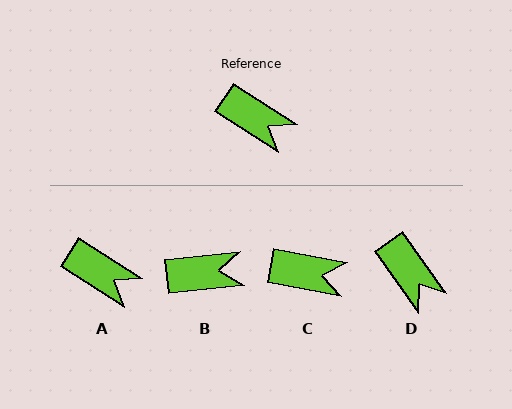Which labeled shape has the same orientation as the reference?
A.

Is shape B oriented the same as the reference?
No, it is off by about 39 degrees.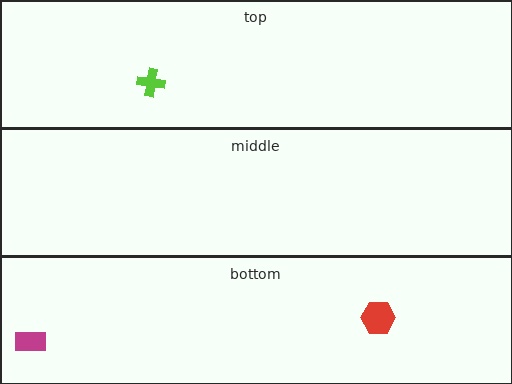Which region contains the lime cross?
The top region.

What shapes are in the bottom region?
The magenta rectangle, the red hexagon.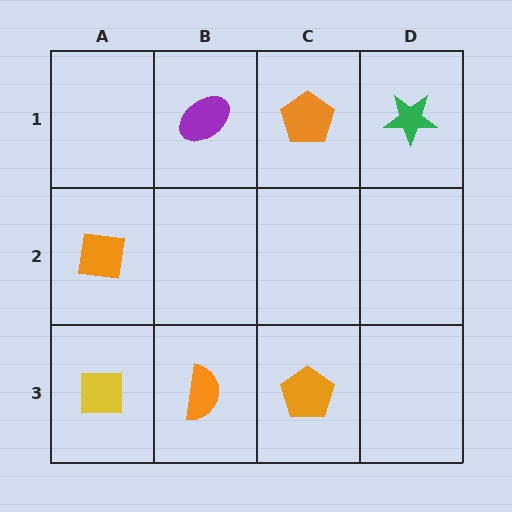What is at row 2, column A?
An orange square.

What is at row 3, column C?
An orange pentagon.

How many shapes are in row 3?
3 shapes.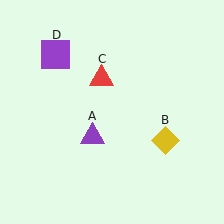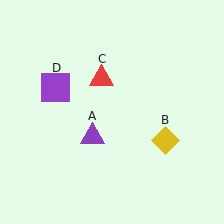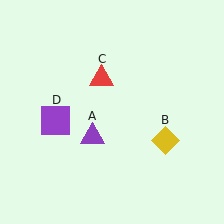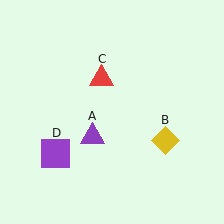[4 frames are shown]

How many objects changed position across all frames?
1 object changed position: purple square (object D).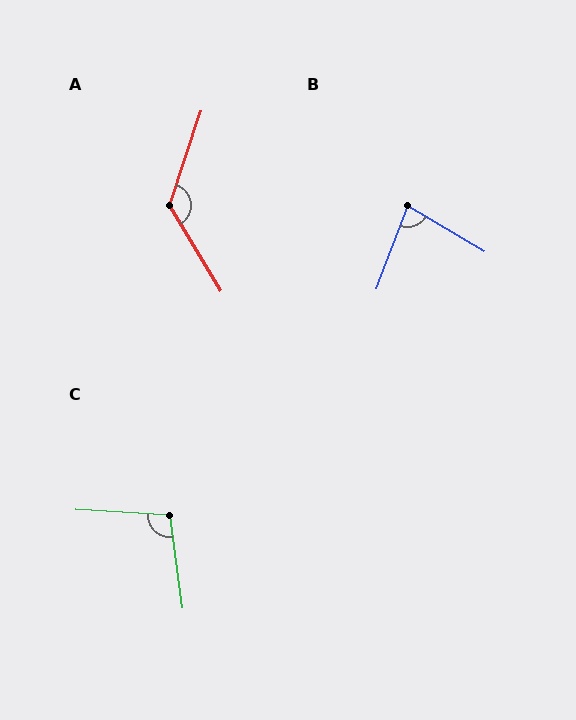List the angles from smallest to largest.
B (80°), C (101°), A (130°).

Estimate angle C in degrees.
Approximately 101 degrees.